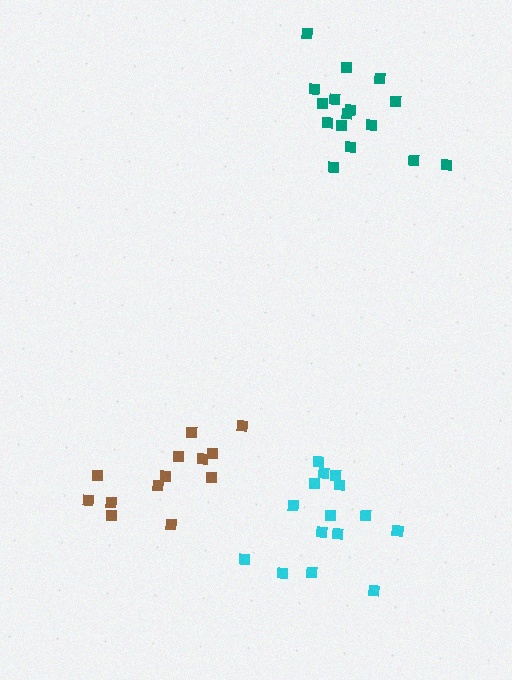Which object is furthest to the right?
The cyan cluster is rightmost.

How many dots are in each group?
Group 1: 15 dots, Group 2: 13 dots, Group 3: 16 dots (44 total).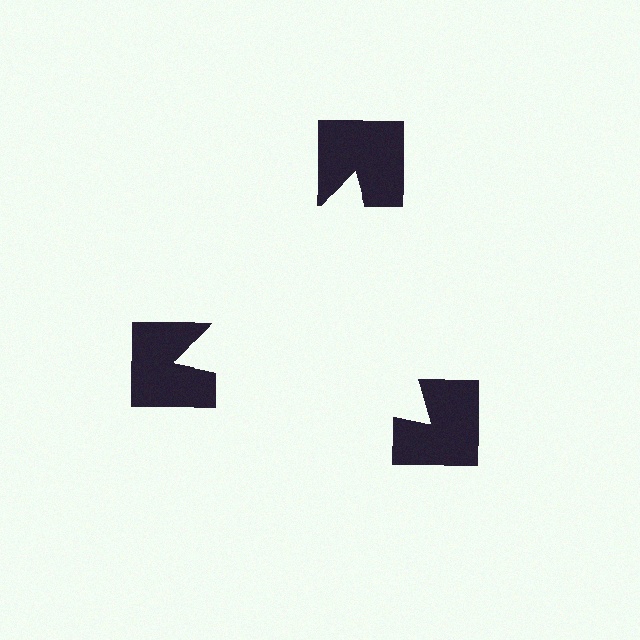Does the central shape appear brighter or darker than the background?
It typically appears slightly brighter than the background, even though no actual brightness change is drawn.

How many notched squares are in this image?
There are 3 — one at each vertex of the illusory triangle.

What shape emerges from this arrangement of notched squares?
An illusory triangle — its edges are inferred from the aligned wedge cuts in the notched squares, not physically drawn.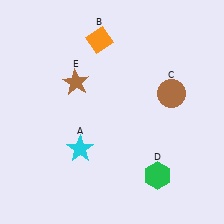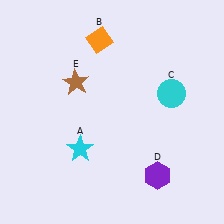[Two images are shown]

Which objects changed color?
C changed from brown to cyan. D changed from green to purple.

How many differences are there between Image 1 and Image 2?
There are 2 differences between the two images.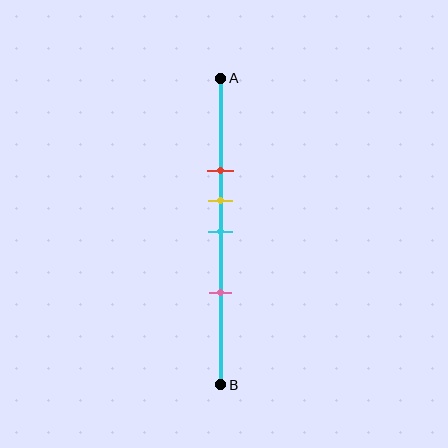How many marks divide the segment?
There are 4 marks dividing the segment.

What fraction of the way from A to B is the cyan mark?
The cyan mark is approximately 50% (0.5) of the way from A to B.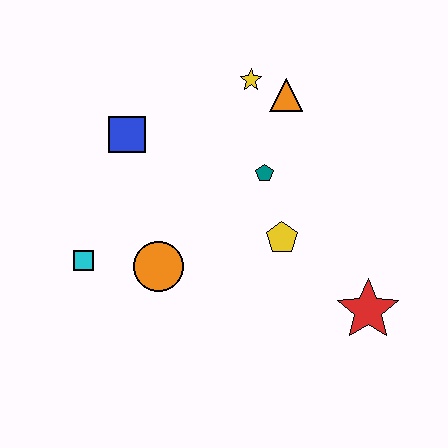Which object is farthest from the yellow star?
The red star is farthest from the yellow star.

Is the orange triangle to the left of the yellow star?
No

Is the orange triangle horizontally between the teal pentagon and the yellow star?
No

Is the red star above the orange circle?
No